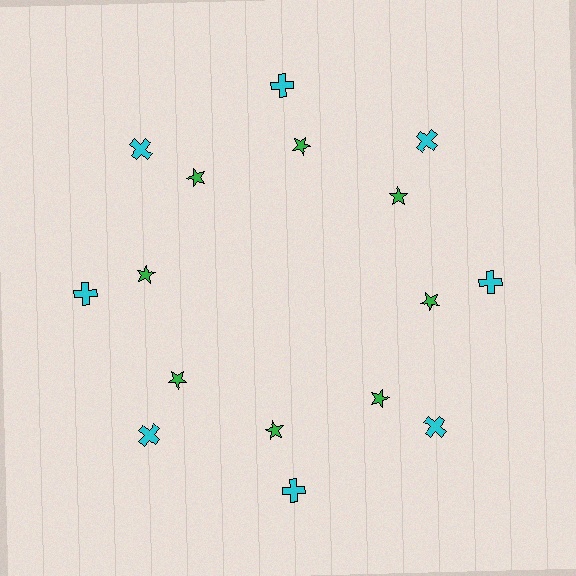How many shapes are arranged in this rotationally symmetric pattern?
There are 16 shapes, arranged in 8 groups of 2.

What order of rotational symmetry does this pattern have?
This pattern has 8-fold rotational symmetry.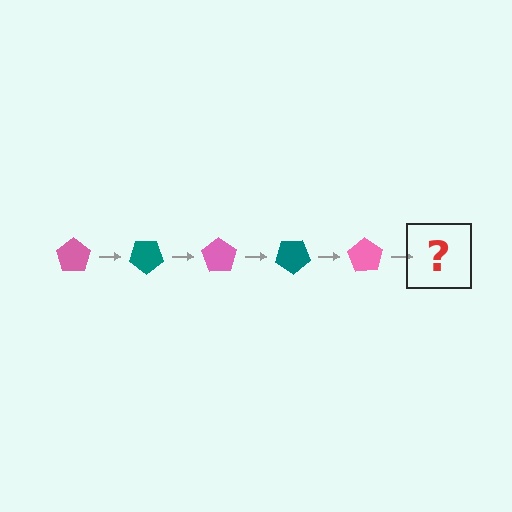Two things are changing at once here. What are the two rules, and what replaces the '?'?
The two rules are that it rotates 35 degrees each step and the color cycles through pink and teal. The '?' should be a teal pentagon, rotated 175 degrees from the start.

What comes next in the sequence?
The next element should be a teal pentagon, rotated 175 degrees from the start.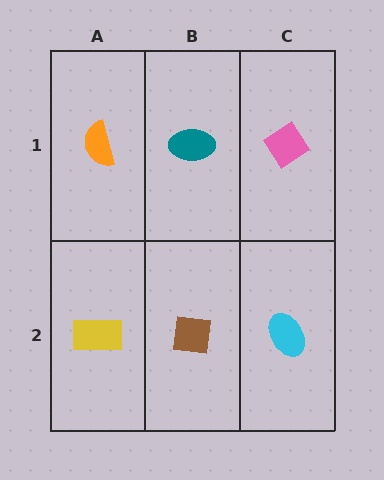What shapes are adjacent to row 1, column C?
A cyan ellipse (row 2, column C), a teal ellipse (row 1, column B).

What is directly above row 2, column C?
A pink diamond.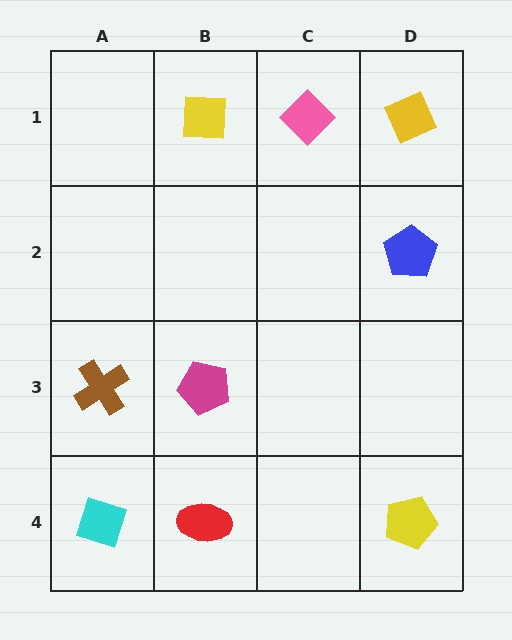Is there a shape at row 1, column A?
No, that cell is empty.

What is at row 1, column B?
A yellow square.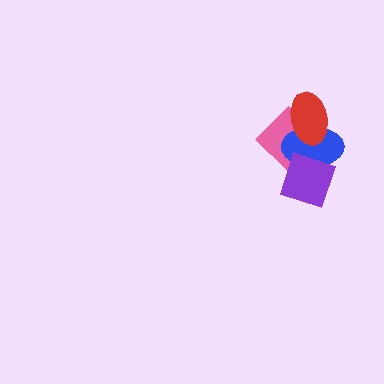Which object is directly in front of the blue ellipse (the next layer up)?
The purple diamond is directly in front of the blue ellipse.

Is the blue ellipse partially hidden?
Yes, it is partially covered by another shape.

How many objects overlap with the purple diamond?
2 objects overlap with the purple diamond.